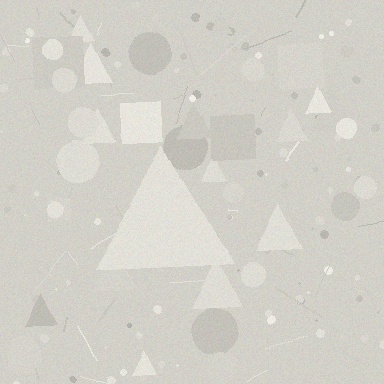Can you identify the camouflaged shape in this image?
The camouflaged shape is a triangle.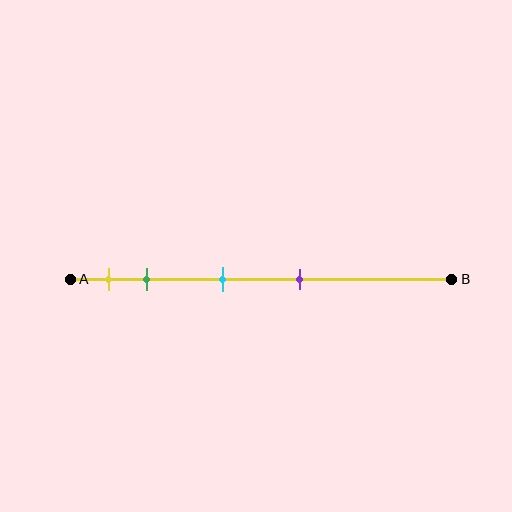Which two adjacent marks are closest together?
The yellow and green marks are the closest adjacent pair.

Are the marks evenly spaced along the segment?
No, the marks are not evenly spaced.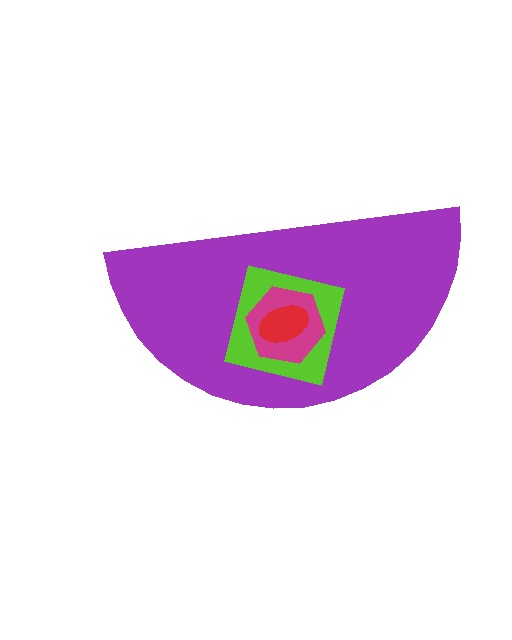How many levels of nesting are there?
4.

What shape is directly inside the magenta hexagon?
The red ellipse.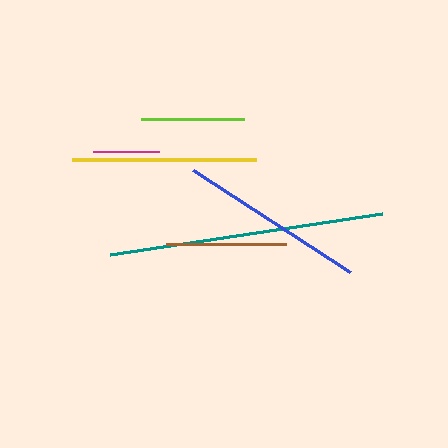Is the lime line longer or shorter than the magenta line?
The lime line is longer than the magenta line.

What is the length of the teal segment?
The teal segment is approximately 276 pixels long.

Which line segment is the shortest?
The magenta line is the shortest at approximately 67 pixels.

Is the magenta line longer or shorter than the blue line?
The blue line is longer than the magenta line.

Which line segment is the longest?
The teal line is the longest at approximately 276 pixels.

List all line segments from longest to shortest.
From longest to shortest: teal, blue, yellow, brown, lime, magenta.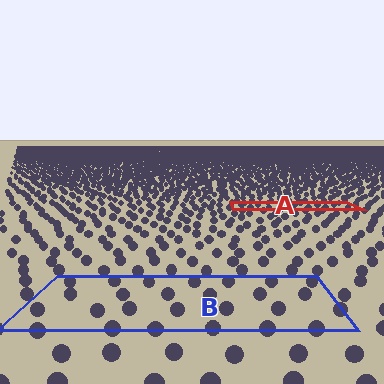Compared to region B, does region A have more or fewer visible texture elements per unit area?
Region A has more texture elements per unit area — they are packed more densely because it is farther away.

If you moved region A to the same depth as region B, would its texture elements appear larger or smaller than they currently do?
They would appear larger. At a closer depth, the same texture elements are projected at a bigger on-screen size.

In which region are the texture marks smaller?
The texture marks are smaller in region A, because it is farther away.